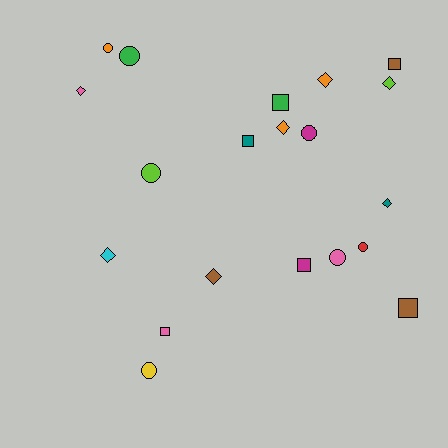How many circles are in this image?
There are 7 circles.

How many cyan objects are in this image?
There is 1 cyan object.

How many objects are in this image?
There are 20 objects.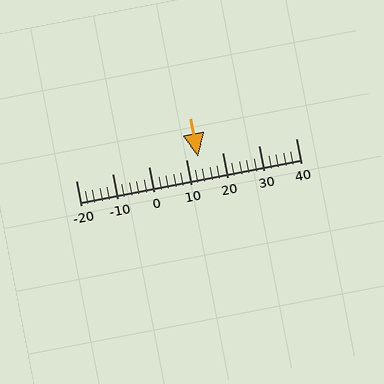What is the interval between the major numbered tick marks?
The major tick marks are spaced 10 units apart.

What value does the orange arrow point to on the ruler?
The orange arrow points to approximately 13.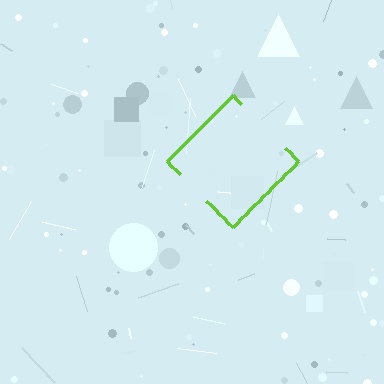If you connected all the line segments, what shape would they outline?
They would outline a diamond.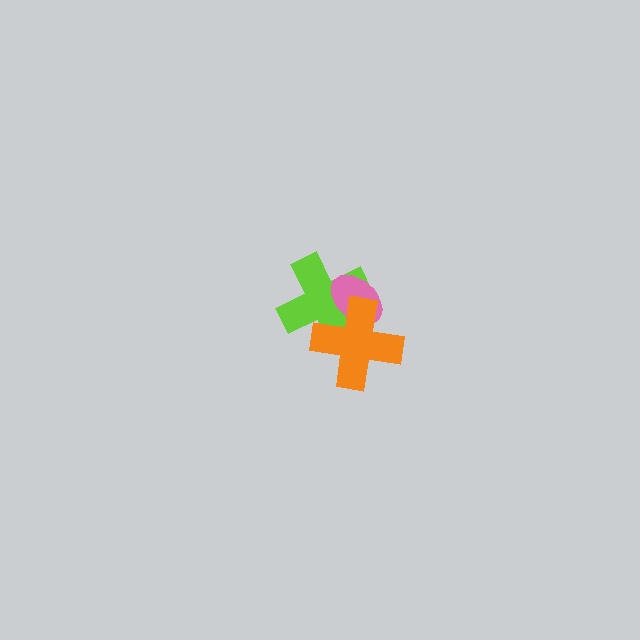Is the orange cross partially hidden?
No, no other shape covers it.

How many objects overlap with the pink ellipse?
2 objects overlap with the pink ellipse.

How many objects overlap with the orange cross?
2 objects overlap with the orange cross.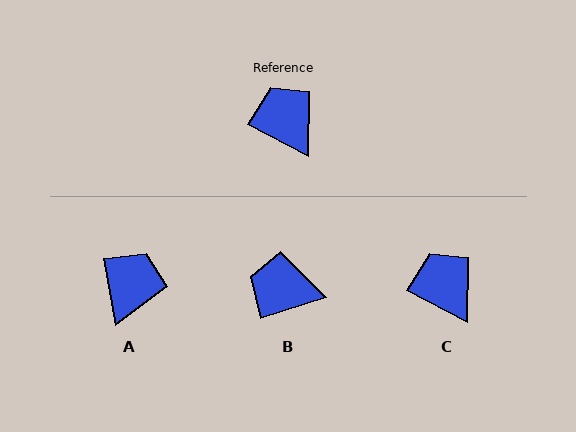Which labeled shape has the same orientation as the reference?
C.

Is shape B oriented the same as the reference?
No, it is off by about 46 degrees.